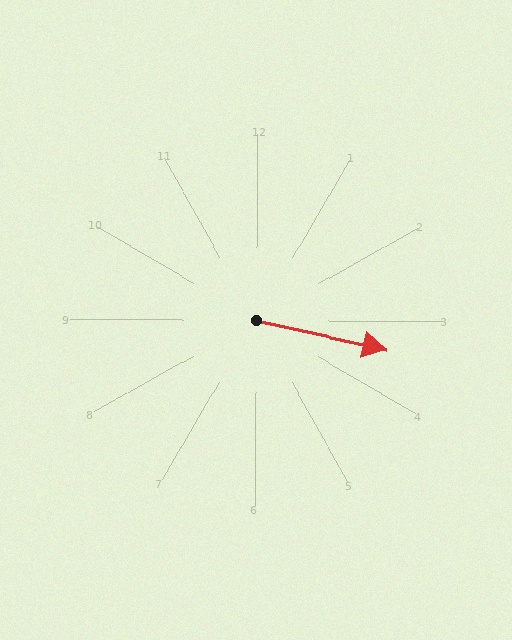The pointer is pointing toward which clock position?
Roughly 3 o'clock.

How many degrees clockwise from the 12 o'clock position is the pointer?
Approximately 102 degrees.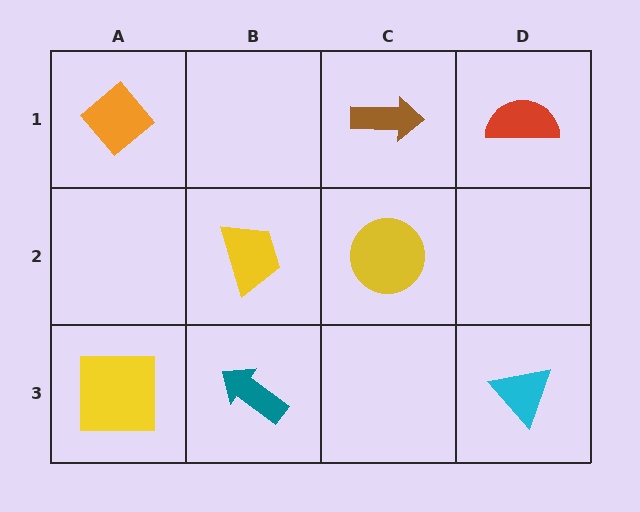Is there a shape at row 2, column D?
No, that cell is empty.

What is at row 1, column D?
A red semicircle.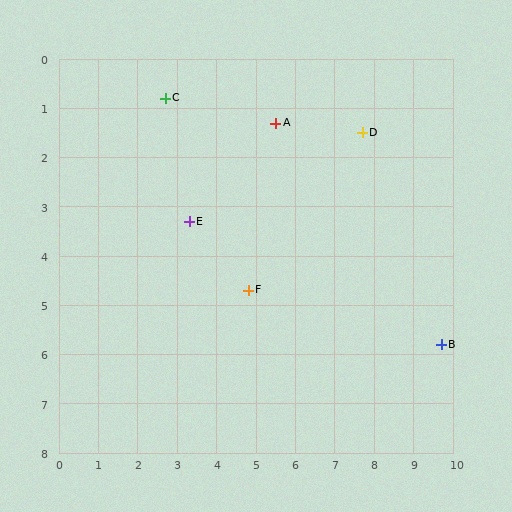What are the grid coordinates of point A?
Point A is at approximately (5.5, 1.3).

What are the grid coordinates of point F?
Point F is at approximately (4.8, 4.7).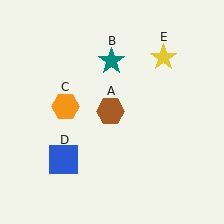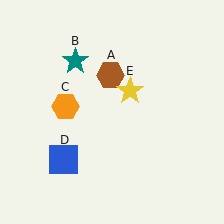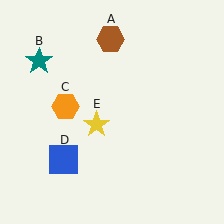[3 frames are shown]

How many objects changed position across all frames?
3 objects changed position: brown hexagon (object A), teal star (object B), yellow star (object E).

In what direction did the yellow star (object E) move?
The yellow star (object E) moved down and to the left.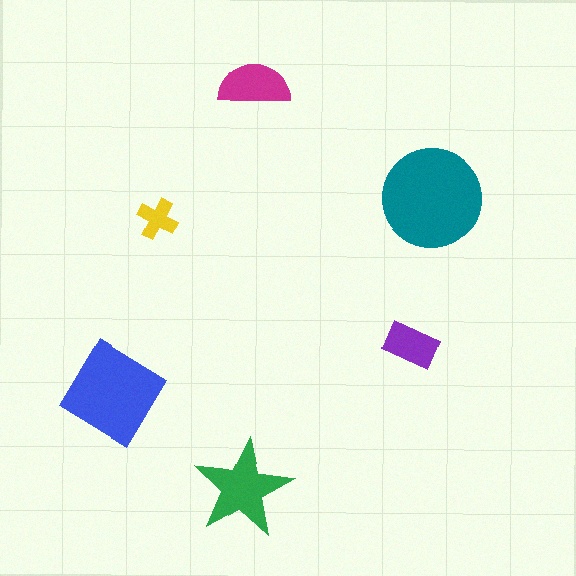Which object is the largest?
The teal circle.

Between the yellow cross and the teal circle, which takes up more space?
The teal circle.